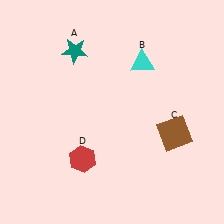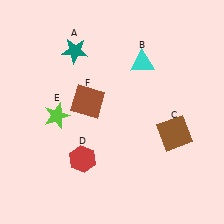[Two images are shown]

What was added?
A lime star (E), a brown square (F) were added in Image 2.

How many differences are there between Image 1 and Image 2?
There are 2 differences between the two images.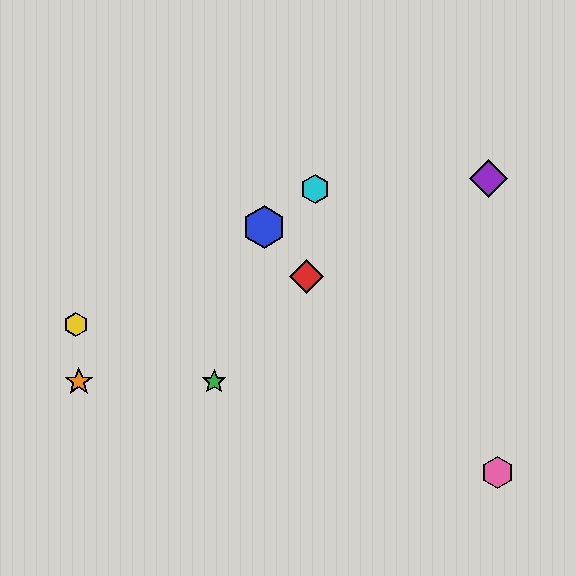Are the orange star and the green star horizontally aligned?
Yes, both are at y≈382.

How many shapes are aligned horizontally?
2 shapes (the green star, the orange star) are aligned horizontally.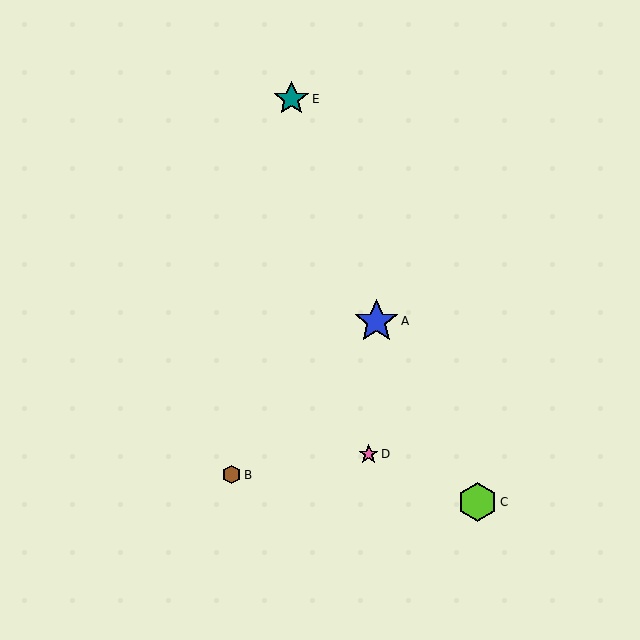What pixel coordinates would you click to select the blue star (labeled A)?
Click at (376, 321) to select the blue star A.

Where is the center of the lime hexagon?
The center of the lime hexagon is at (478, 502).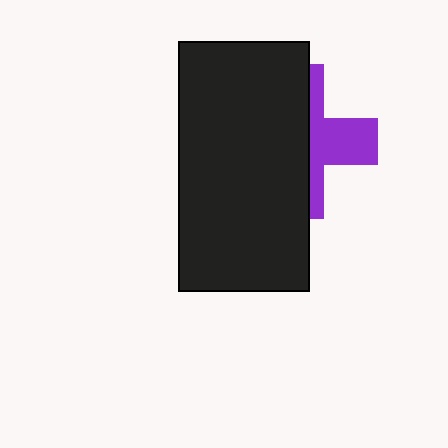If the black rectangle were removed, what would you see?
You would see the complete purple cross.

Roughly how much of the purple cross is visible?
A small part of it is visible (roughly 39%).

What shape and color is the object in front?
The object in front is a black rectangle.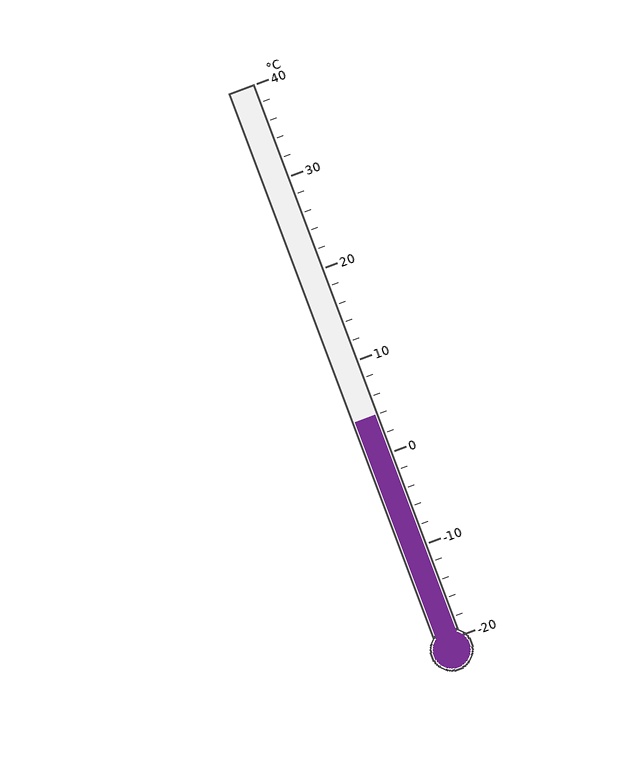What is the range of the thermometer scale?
The thermometer scale ranges from -20°C to 40°C.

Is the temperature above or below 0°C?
The temperature is above 0°C.